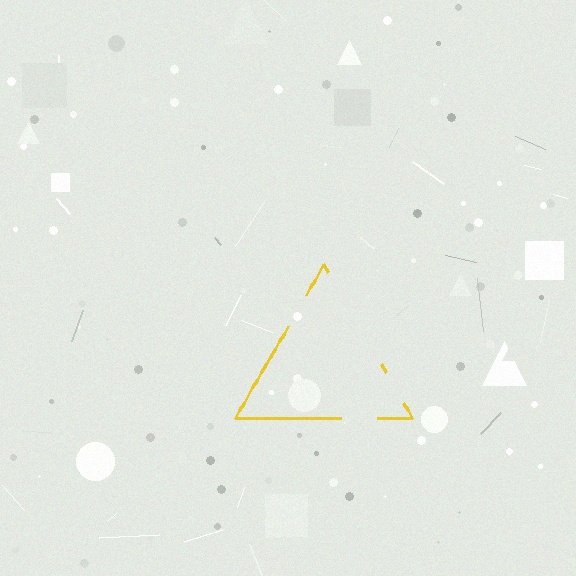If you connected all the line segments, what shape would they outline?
They would outline a triangle.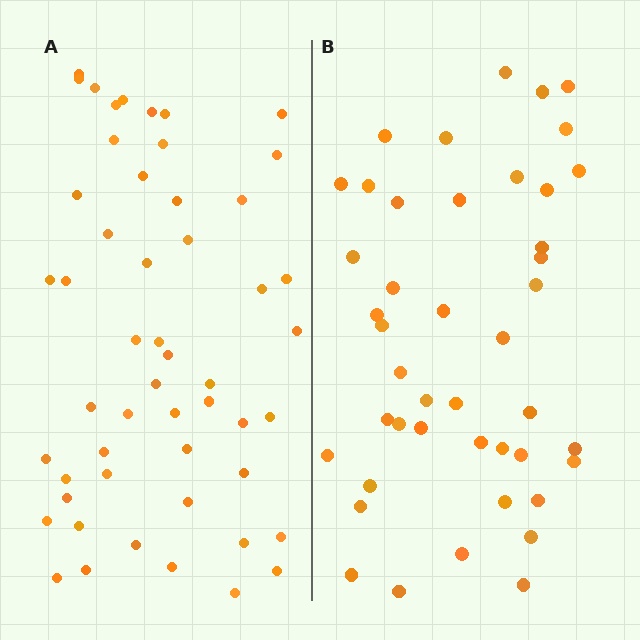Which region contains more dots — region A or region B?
Region A (the left region) has more dots.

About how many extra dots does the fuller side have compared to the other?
Region A has roughly 8 or so more dots than region B.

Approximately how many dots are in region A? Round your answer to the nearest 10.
About 50 dots. (The exact count is 52, which rounds to 50.)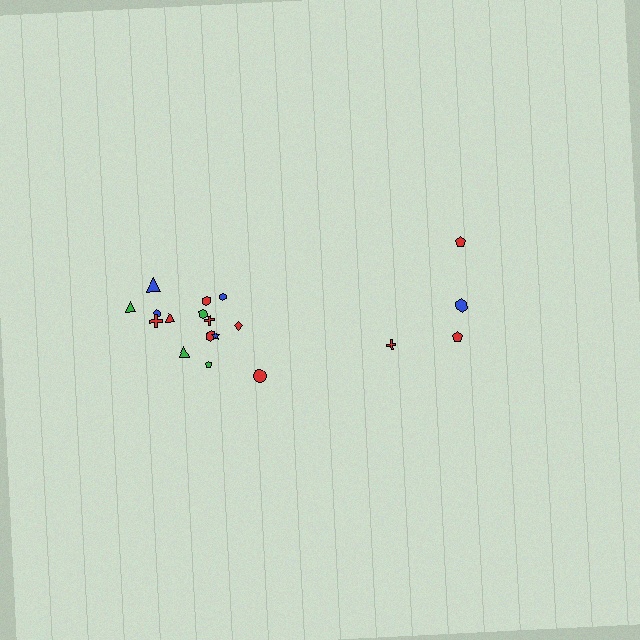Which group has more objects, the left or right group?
The left group.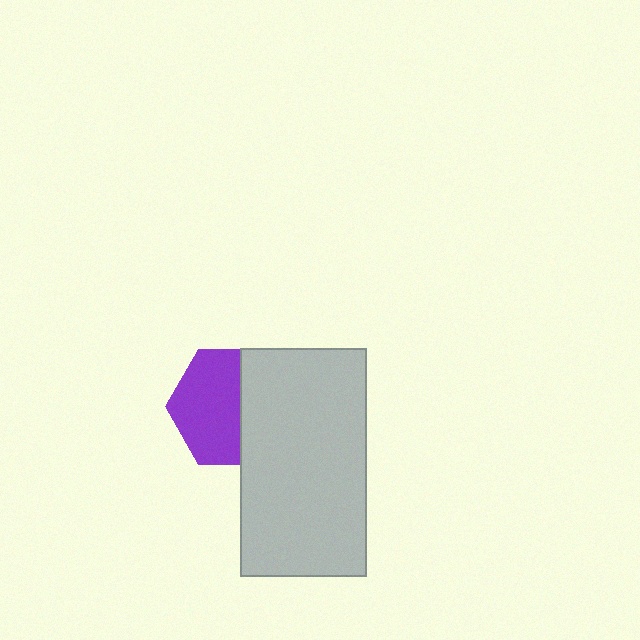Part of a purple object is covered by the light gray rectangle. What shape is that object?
It is a hexagon.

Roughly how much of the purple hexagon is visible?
About half of it is visible (roughly 57%).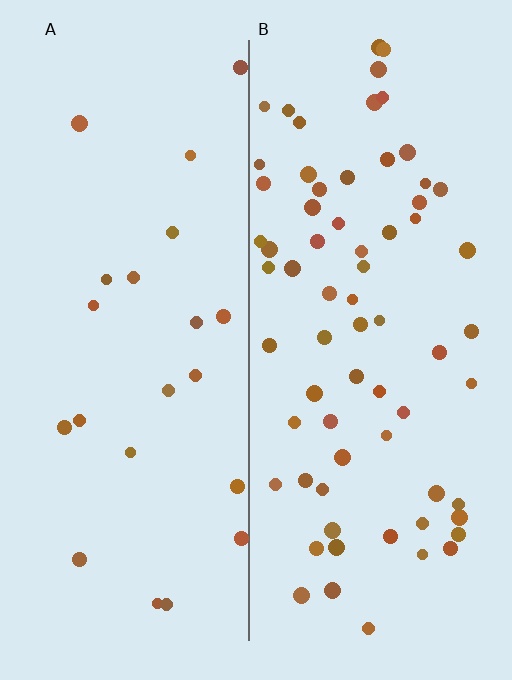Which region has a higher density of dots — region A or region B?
B (the right).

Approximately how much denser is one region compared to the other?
Approximately 3.1× — region B over region A.